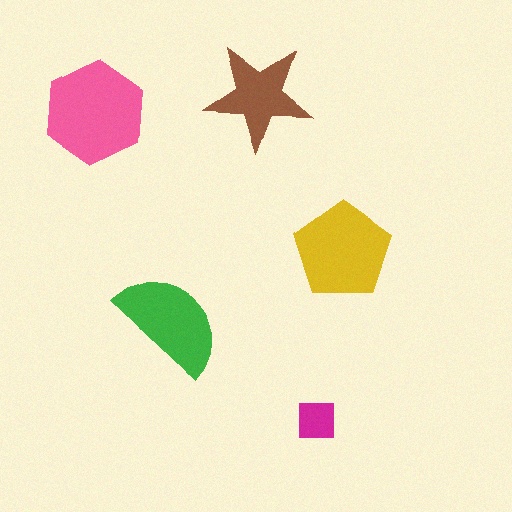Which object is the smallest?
The magenta square.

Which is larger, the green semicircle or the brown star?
The green semicircle.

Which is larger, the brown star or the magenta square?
The brown star.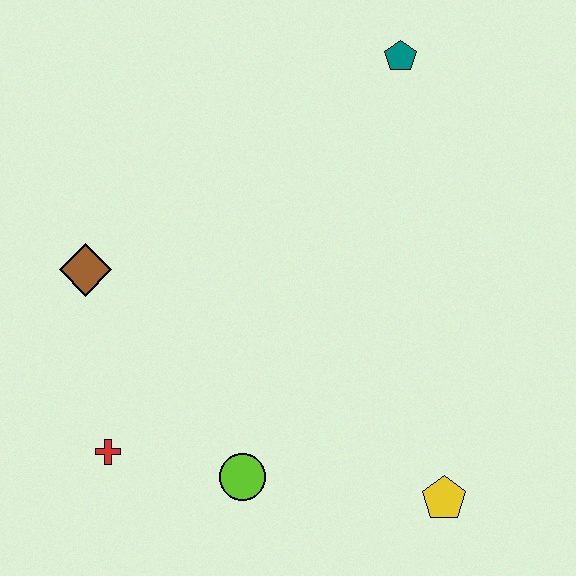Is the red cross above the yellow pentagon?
Yes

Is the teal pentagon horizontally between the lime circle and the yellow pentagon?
Yes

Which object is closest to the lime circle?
The red cross is closest to the lime circle.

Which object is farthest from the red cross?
The teal pentagon is farthest from the red cross.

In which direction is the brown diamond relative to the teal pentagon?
The brown diamond is to the left of the teal pentagon.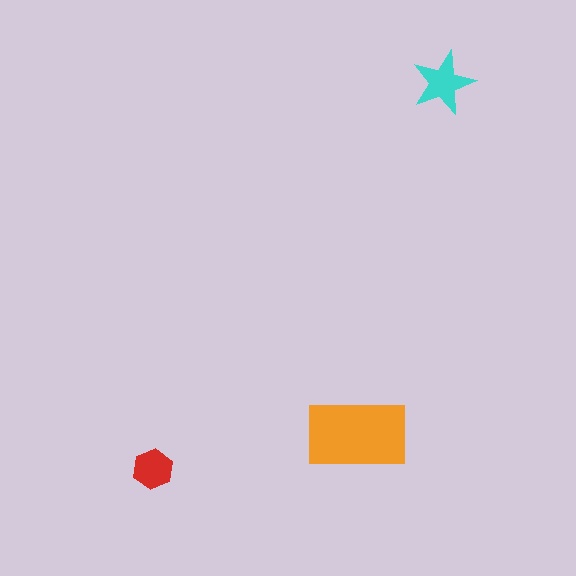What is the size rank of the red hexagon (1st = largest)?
3rd.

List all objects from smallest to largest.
The red hexagon, the cyan star, the orange rectangle.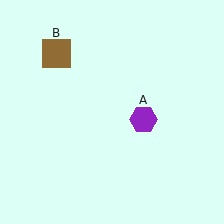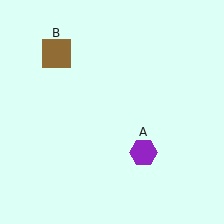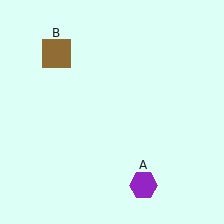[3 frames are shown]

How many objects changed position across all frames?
1 object changed position: purple hexagon (object A).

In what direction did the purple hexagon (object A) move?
The purple hexagon (object A) moved down.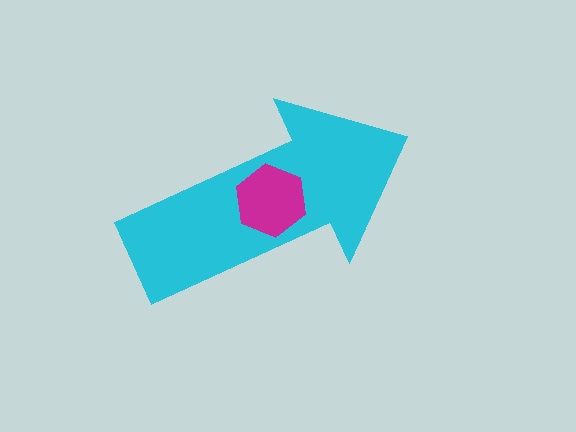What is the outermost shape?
The cyan arrow.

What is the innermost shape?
The magenta hexagon.